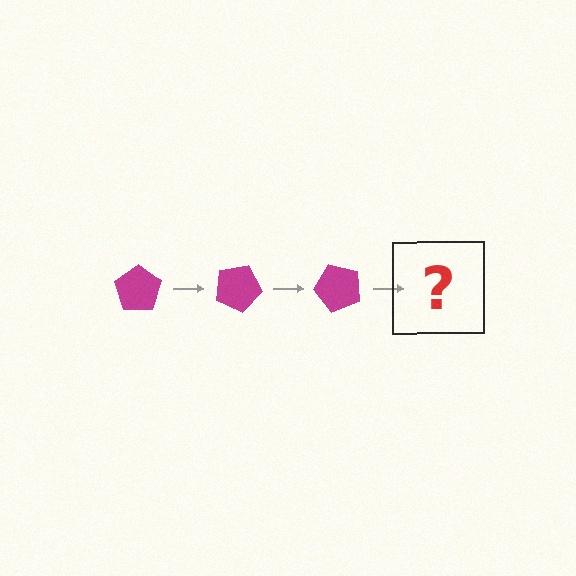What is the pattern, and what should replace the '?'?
The pattern is that the pentagon rotates 25 degrees each step. The '?' should be a magenta pentagon rotated 75 degrees.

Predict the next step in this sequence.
The next step is a magenta pentagon rotated 75 degrees.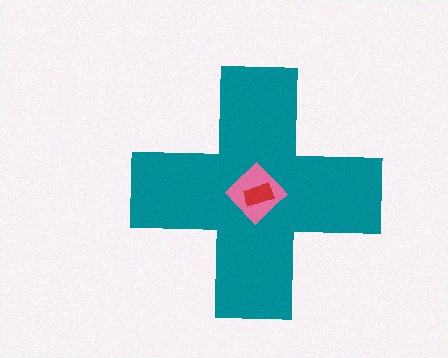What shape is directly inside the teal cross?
The pink diamond.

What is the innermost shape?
The red rectangle.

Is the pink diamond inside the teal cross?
Yes.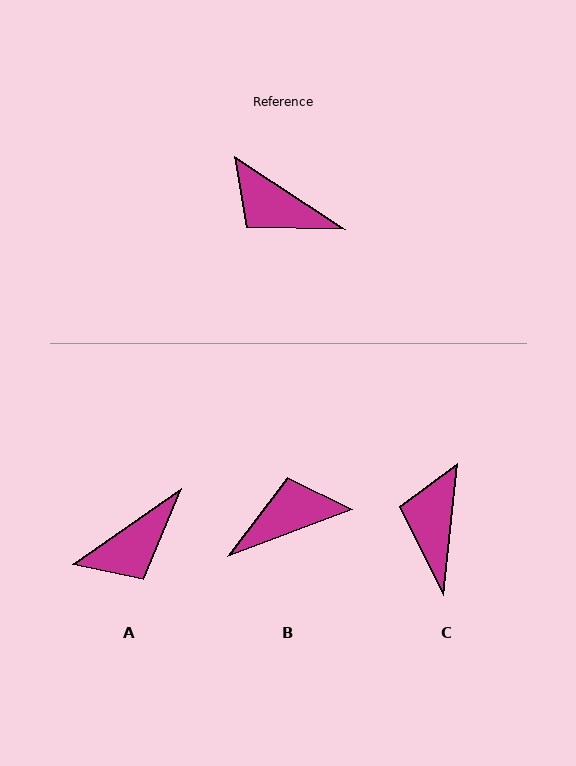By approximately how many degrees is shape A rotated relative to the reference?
Approximately 69 degrees counter-clockwise.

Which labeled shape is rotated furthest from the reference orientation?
B, about 125 degrees away.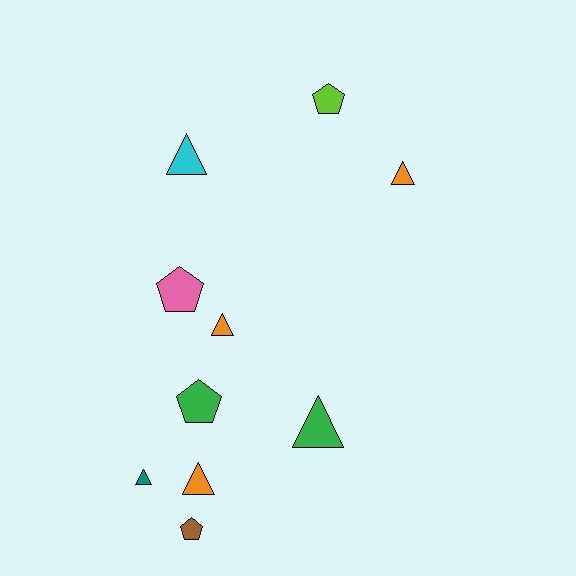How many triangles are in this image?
There are 6 triangles.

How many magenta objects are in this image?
There are no magenta objects.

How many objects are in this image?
There are 10 objects.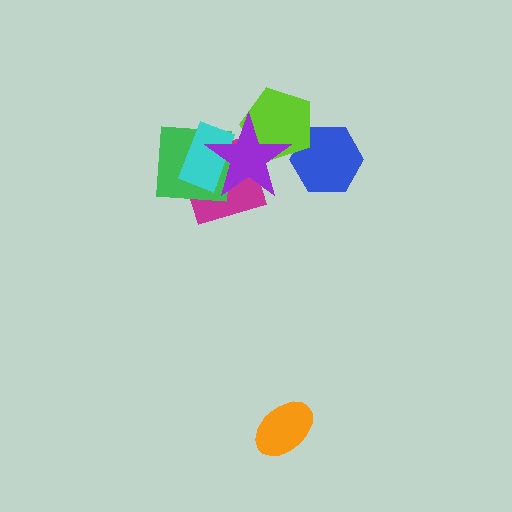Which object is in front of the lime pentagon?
The purple star is in front of the lime pentagon.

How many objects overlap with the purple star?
4 objects overlap with the purple star.